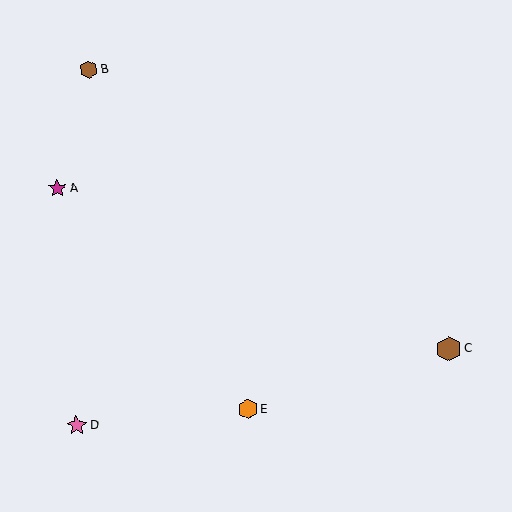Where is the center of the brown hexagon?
The center of the brown hexagon is at (89, 70).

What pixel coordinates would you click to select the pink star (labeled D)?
Click at (77, 425) to select the pink star D.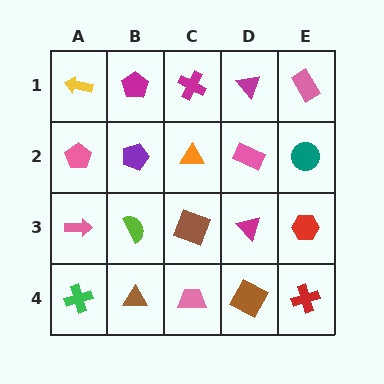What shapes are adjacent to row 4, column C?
A brown square (row 3, column C), a brown triangle (row 4, column B), a brown square (row 4, column D).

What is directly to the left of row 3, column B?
A pink arrow.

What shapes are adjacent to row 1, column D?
A pink rectangle (row 2, column D), a magenta cross (row 1, column C), a pink rectangle (row 1, column E).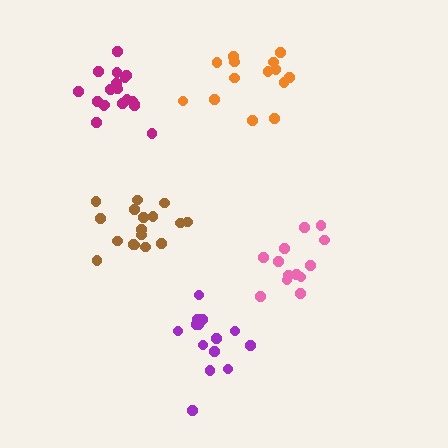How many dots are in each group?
Group 1: 17 dots, Group 2: 14 dots, Group 3: 19 dots, Group 4: 14 dots, Group 5: 14 dots (78 total).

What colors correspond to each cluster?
The clusters are colored: brown, purple, magenta, orange, pink.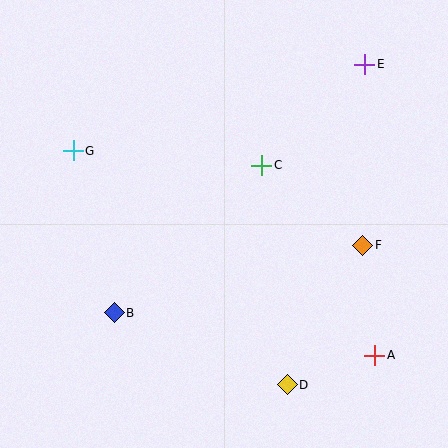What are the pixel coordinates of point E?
Point E is at (365, 64).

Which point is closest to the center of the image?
Point C at (262, 165) is closest to the center.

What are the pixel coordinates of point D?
Point D is at (287, 385).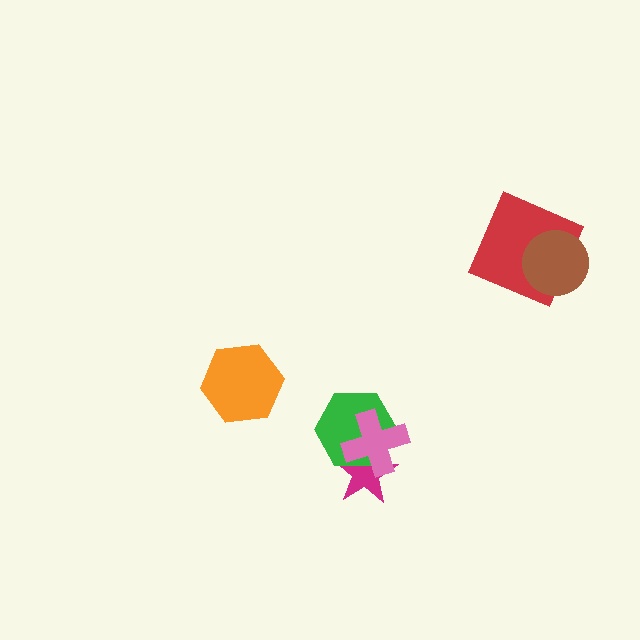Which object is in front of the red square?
The brown circle is in front of the red square.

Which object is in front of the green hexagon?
The pink cross is in front of the green hexagon.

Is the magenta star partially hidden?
Yes, it is partially covered by another shape.